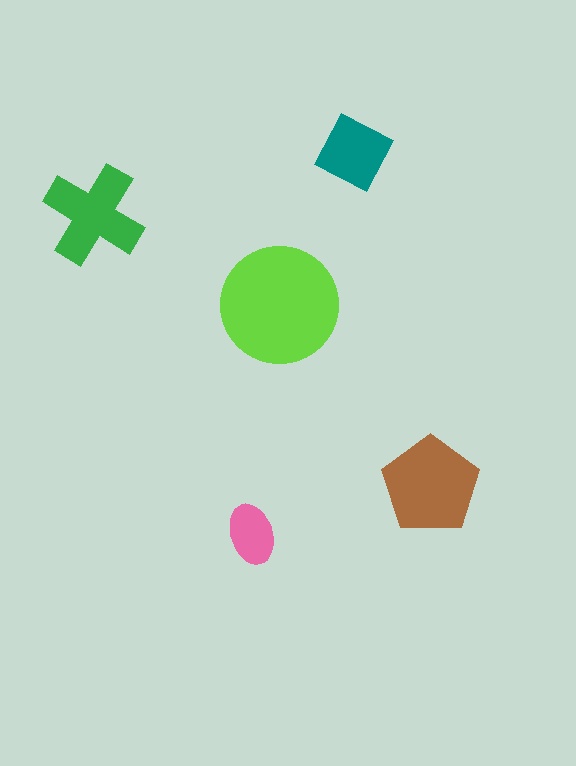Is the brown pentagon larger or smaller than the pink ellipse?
Larger.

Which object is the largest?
The lime circle.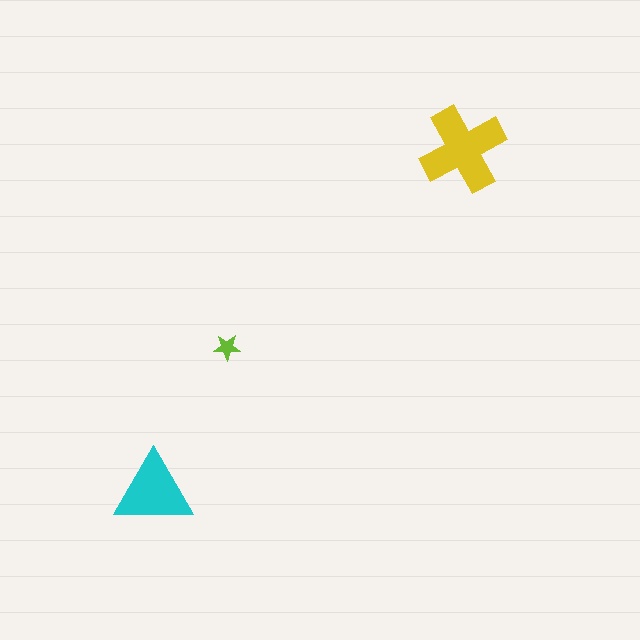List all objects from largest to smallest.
The yellow cross, the cyan triangle, the lime star.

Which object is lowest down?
The cyan triangle is bottommost.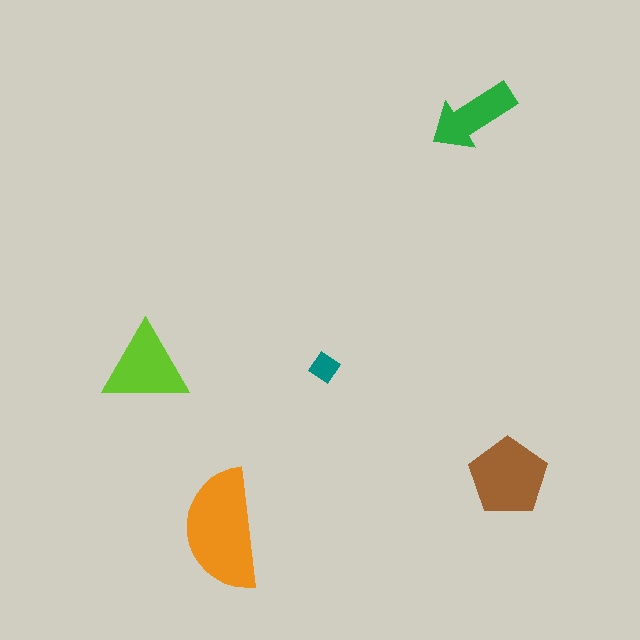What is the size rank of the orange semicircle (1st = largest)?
1st.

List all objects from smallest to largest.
The teal diamond, the green arrow, the lime triangle, the brown pentagon, the orange semicircle.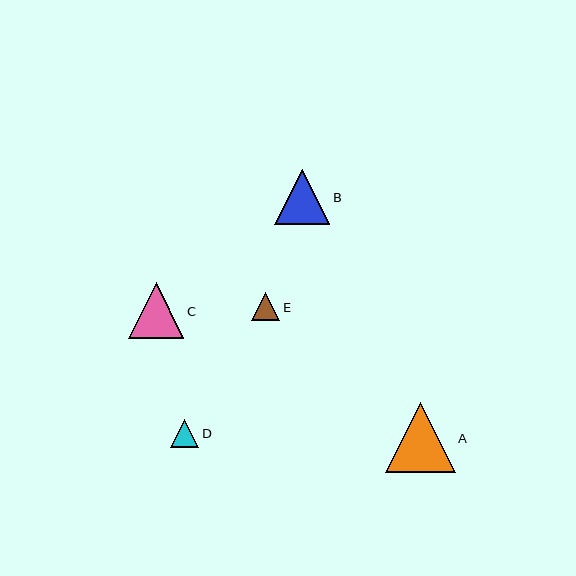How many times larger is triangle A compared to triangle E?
Triangle A is approximately 2.5 times the size of triangle E.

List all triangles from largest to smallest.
From largest to smallest: A, C, B, E, D.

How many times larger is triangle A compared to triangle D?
Triangle A is approximately 2.5 times the size of triangle D.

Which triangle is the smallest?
Triangle D is the smallest with a size of approximately 28 pixels.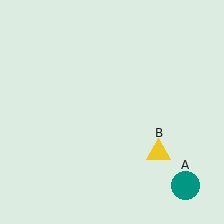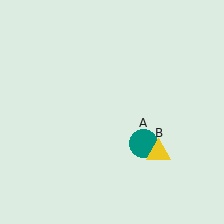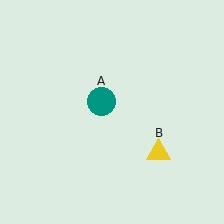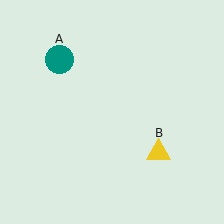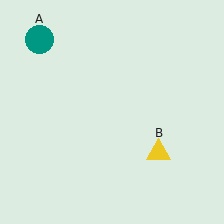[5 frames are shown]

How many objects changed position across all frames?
1 object changed position: teal circle (object A).